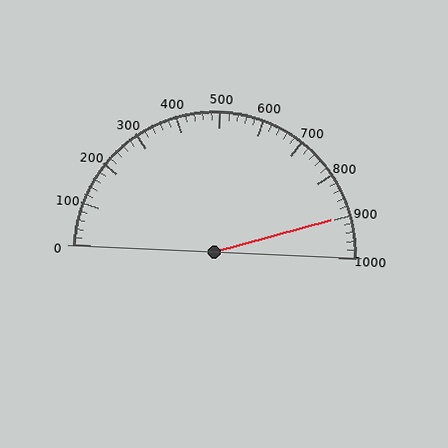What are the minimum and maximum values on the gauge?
The gauge ranges from 0 to 1000.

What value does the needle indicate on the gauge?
The needle indicates approximately 900.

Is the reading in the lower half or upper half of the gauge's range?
The reading is in the upper half of the range (0 to 1000).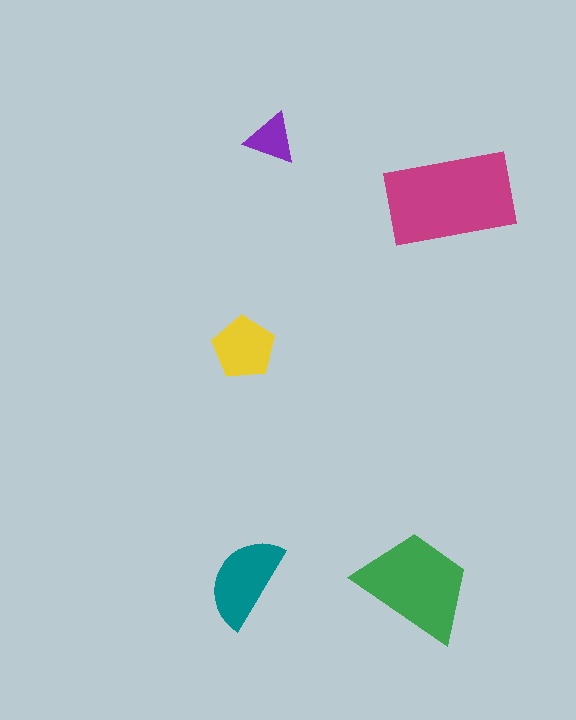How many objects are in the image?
There are 5 objects in the image.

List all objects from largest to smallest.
The magenta rectangle, the green trapezoid, the teal semicircle, the yellow pentagon, the purple triangle.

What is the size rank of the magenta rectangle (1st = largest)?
1st.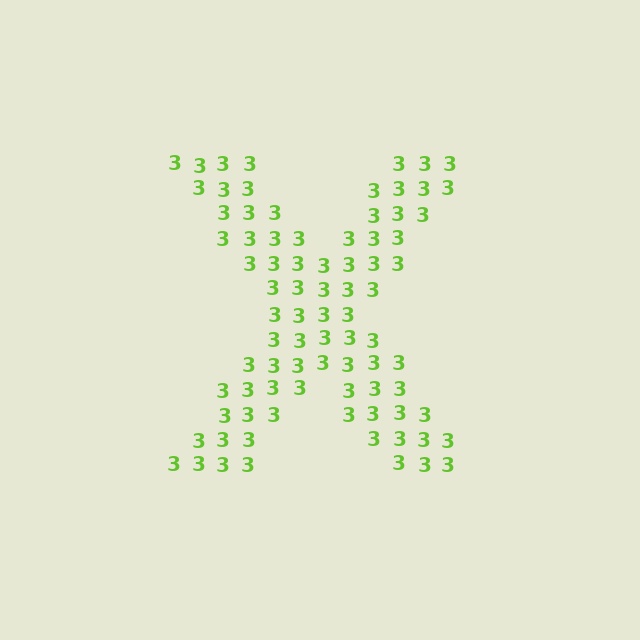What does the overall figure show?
The overall figure shows the letter X.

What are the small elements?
The small elements are digit 3's.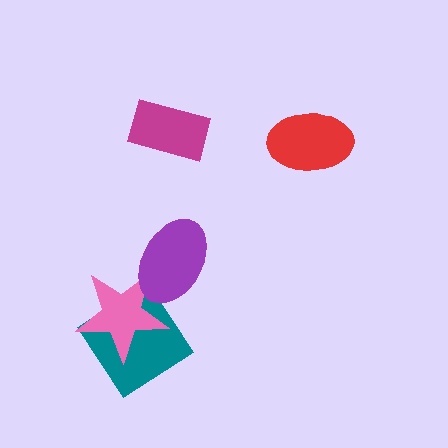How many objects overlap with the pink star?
2 objects overlap with the pink star.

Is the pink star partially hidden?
Yes, it is partially covered by another shape.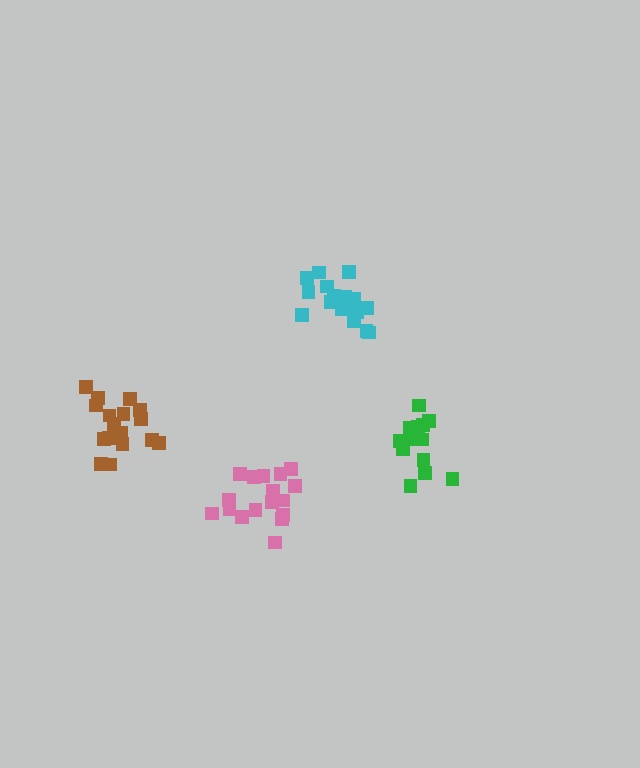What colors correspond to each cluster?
The clusters are colored: cyan, green, brown, pink.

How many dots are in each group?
Group 1: 17 dots, Group 2: 13 dots, Group 3: 17 dots, Group 4: 17 dots (64 total).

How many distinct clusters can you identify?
There are 4 distinct clusters.